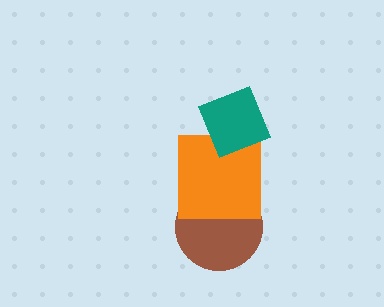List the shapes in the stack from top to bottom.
From top to bottom: the teal diamond, the orange square, the brown circle.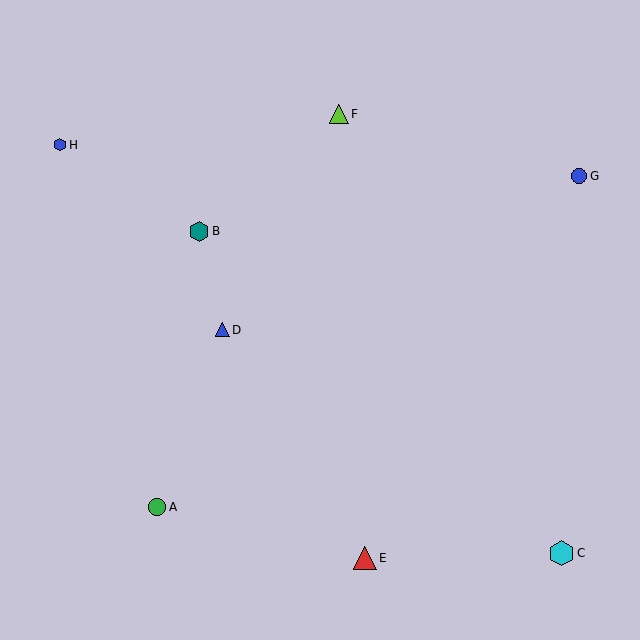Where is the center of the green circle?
The center of the green circle is at (157, 507).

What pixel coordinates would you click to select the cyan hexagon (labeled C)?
Click at (562, 553) to select the cyan hexagon C.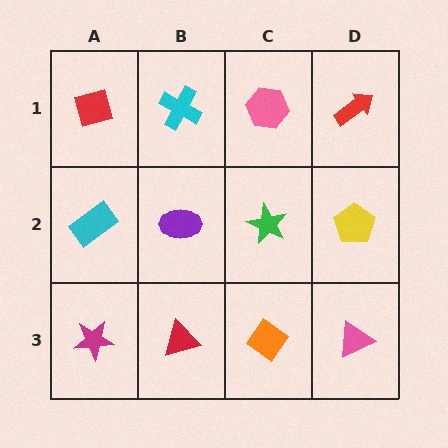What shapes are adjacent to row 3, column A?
A cyan rectangle (row 2, column A), a red triangle (row 3, column B).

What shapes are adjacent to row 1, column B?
A purple ellipse (row 2, column B), a red diamond (row 1, column A), a pink hexagon (row 1, column C).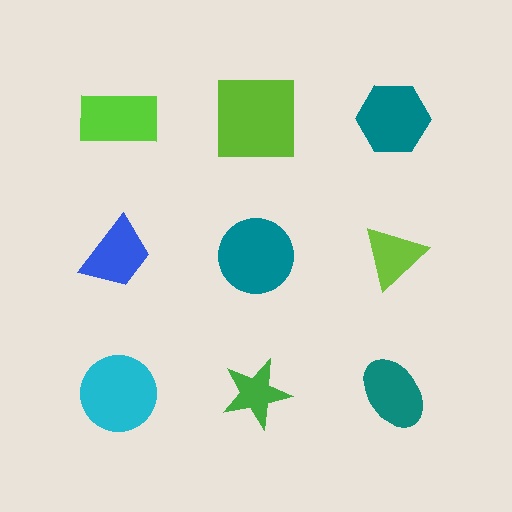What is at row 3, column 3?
A teal ellipse.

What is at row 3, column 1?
A cyan circle.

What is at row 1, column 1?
A lime rectangle.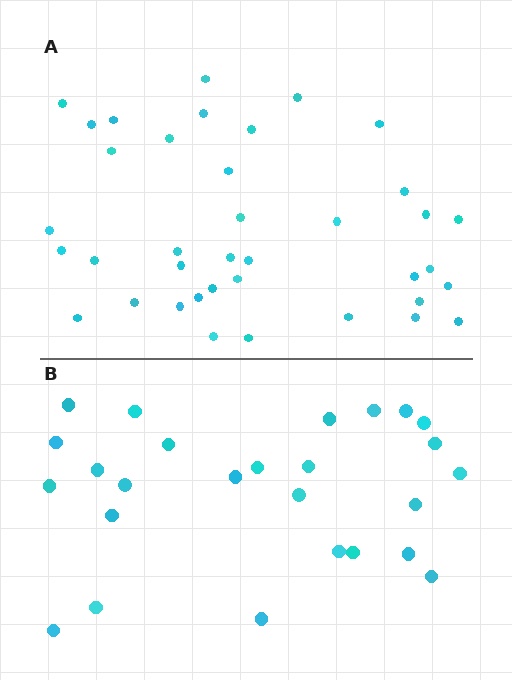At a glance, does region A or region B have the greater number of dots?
Region A (the top region) has more dots.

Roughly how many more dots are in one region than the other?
Region A has roughly 12 or so more dots than region B.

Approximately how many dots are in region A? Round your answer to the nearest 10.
About 40 dots. (The exact count is 38, which rounds to 40.)